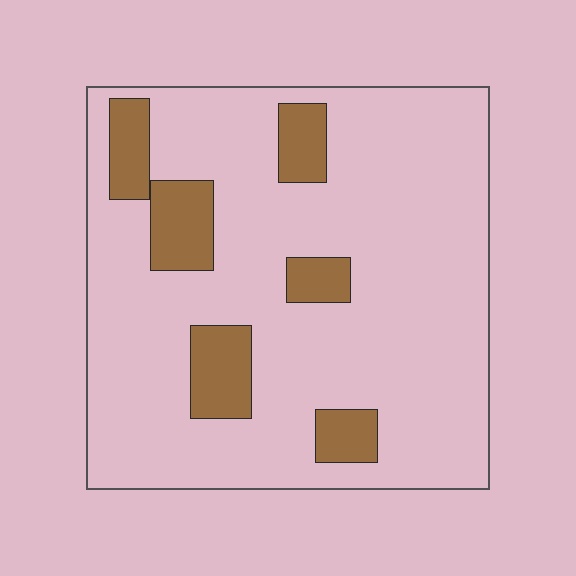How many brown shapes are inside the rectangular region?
6.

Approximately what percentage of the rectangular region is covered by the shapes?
Approximately 15%.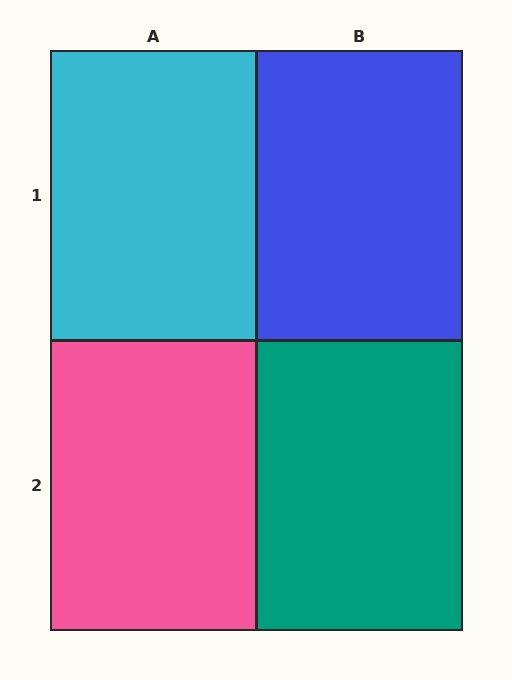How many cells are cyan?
1 cell is cyan.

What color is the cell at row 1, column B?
Blue.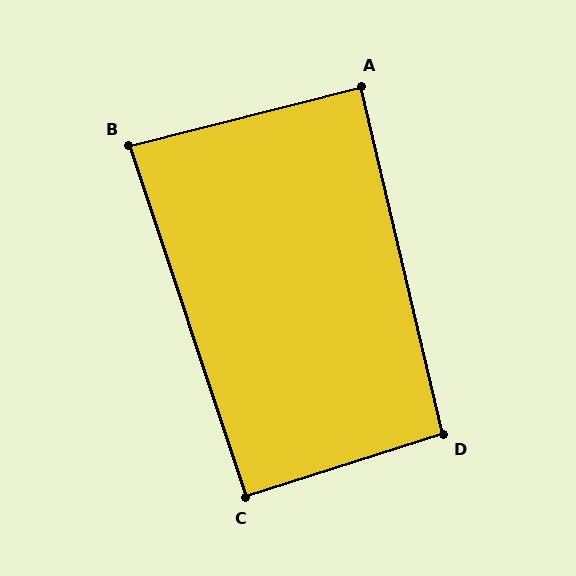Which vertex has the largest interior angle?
D, at approximately 94 degrees.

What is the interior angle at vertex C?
Approximately 91 degrees (approximately right).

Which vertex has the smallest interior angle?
B, at approximately 86 degrees.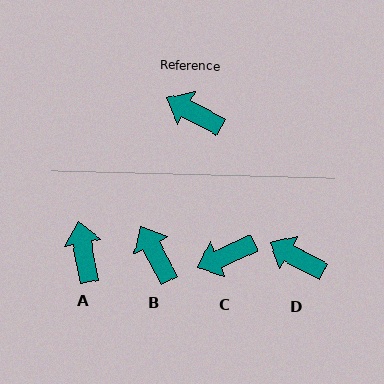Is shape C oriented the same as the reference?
No, it is off by about 52 degrees.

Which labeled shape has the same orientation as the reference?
D.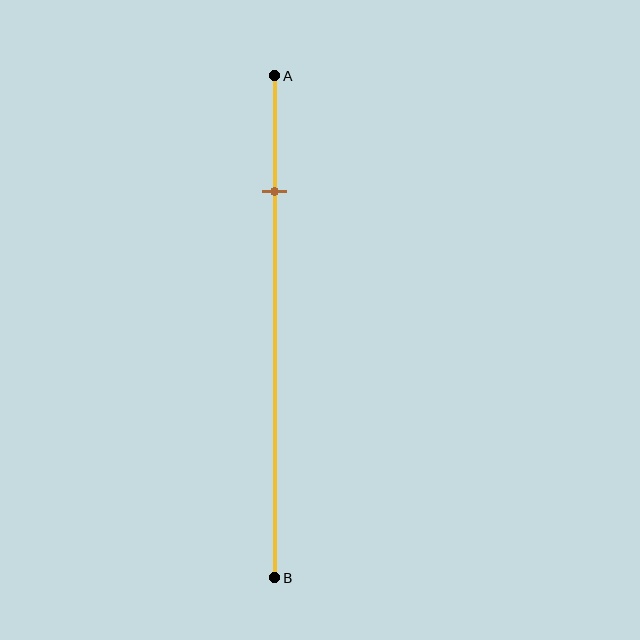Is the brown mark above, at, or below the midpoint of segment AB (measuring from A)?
The brown mark is above the midpoint of segment AB.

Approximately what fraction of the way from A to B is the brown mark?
The brown mark is approximately 25% of the way from A to B.